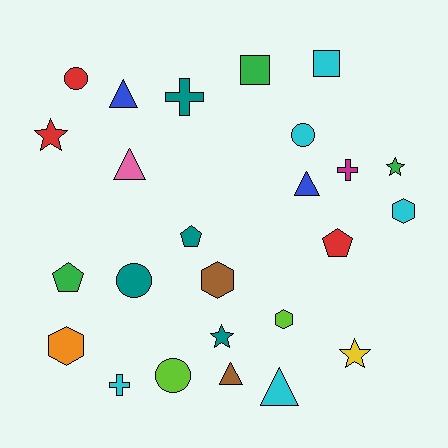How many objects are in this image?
There are 25 objects.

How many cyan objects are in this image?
There are 5 cyan objects.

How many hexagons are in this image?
There are 4 hexagons.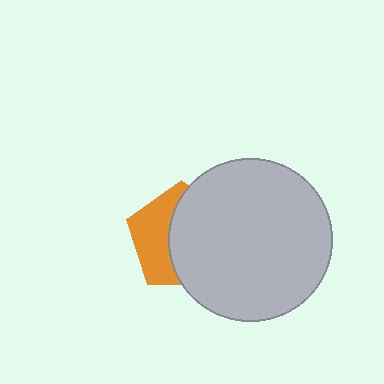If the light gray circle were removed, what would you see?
You would see the complete orange pentagon.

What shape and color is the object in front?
The object in front is a light gray circle.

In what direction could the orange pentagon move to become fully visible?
The orange pentagon could move left. That would shift it out from behind the light gray circle entirely.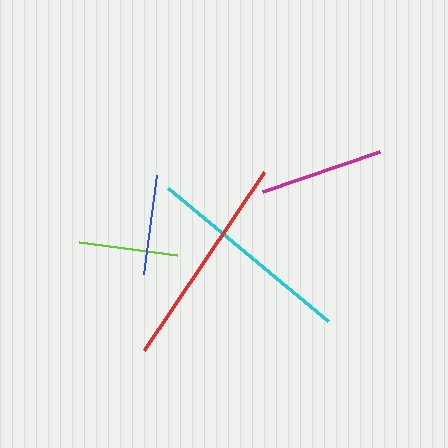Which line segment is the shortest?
The lime line is the shortest at approximately 99 pixels.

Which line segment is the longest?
The red line is the longest at approximately 214 pixels.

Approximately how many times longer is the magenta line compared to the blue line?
The magenta line is approximately 1.2 times the length of the blue line.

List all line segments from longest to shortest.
From longest to shortest: red, cyan, magenta, blue, lime.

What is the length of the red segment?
The red segment is approximately 214 pixels long.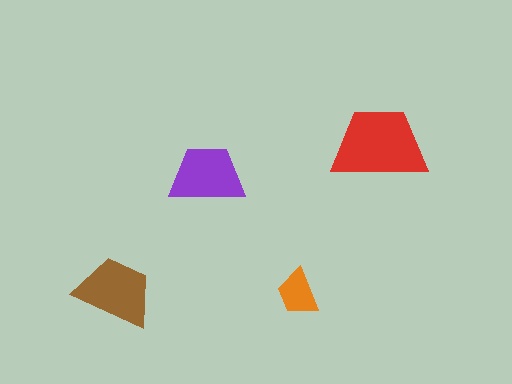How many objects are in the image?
There are 4 objects in the image.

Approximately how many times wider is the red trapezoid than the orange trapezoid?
About 2 times wider.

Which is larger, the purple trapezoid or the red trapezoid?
The red one.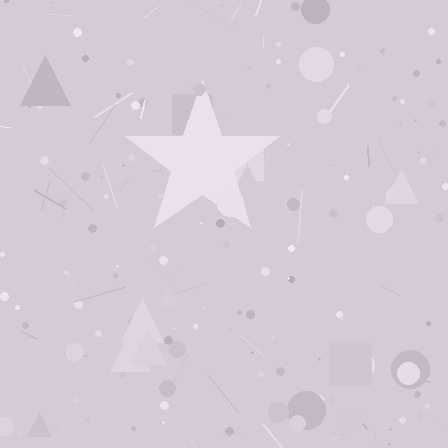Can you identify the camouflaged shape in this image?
The camouflaged shape is a star.